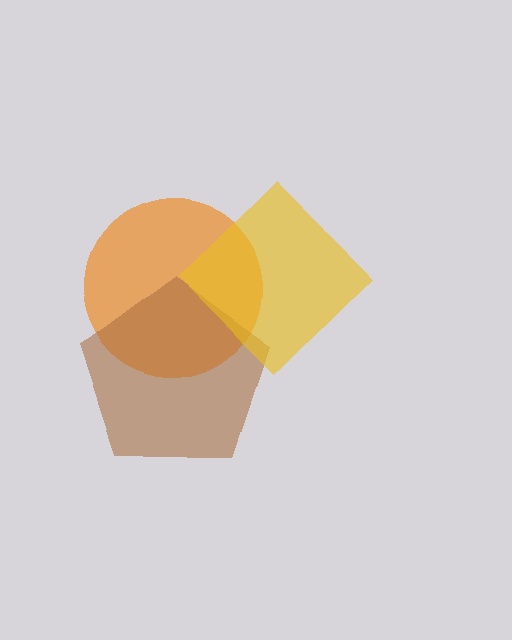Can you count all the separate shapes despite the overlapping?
Yes, there are 3 separate shapes.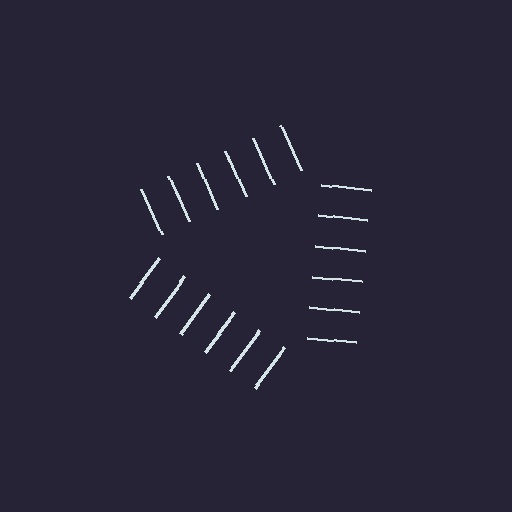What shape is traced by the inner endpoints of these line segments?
An illusory triangle — the line segments terminate on its edges but no continuous stroke is drawn.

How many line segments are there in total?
18 — 6 along each of the 3 edges.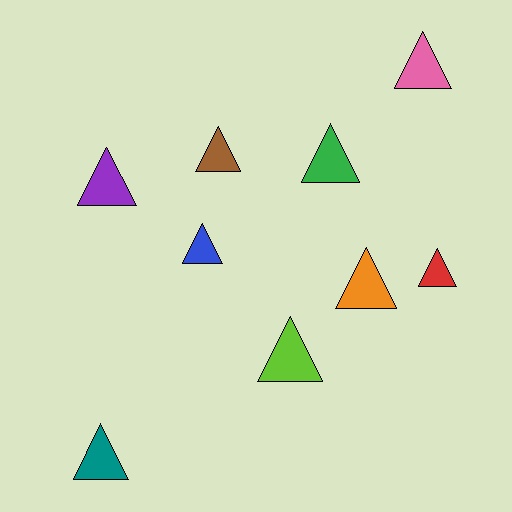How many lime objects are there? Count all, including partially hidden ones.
There is 1 lime object.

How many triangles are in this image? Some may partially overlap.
There are 9 triangles.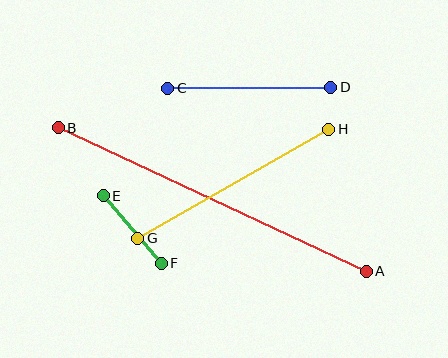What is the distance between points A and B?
The distance is approximately 340 pixels.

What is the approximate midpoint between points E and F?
The midpoint is at approximately (132, 230) pixels.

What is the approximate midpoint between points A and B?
The midpoint is at approximately (212, 199) pixels.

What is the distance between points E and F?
The distance is approximately 89 pixels.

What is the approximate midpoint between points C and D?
The midpoint is at approximately (249, 88) pixels.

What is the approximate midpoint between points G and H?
The midpoint is at approximately (233, 184) pixels.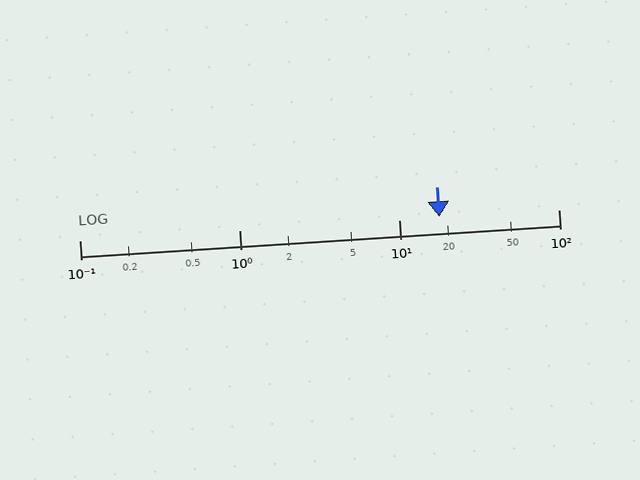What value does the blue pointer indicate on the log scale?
The pointer indicates approximately 18.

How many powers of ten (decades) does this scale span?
The scale spans 3 decades, from 0.1 to 100.